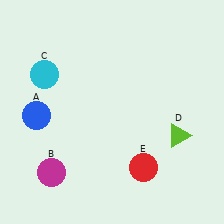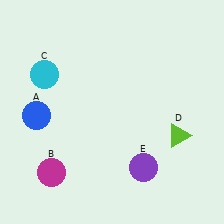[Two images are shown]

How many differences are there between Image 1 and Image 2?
There is 1 difference between the two images.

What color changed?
The circle (E) changed from red in Image 1 to purple in Image 2.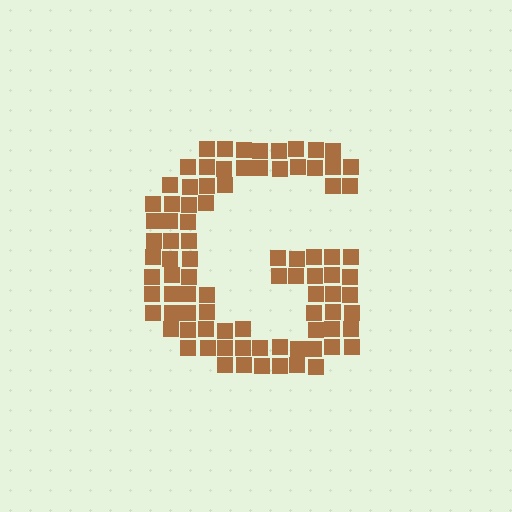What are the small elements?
The small elements are squares.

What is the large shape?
The large shape is the letter G.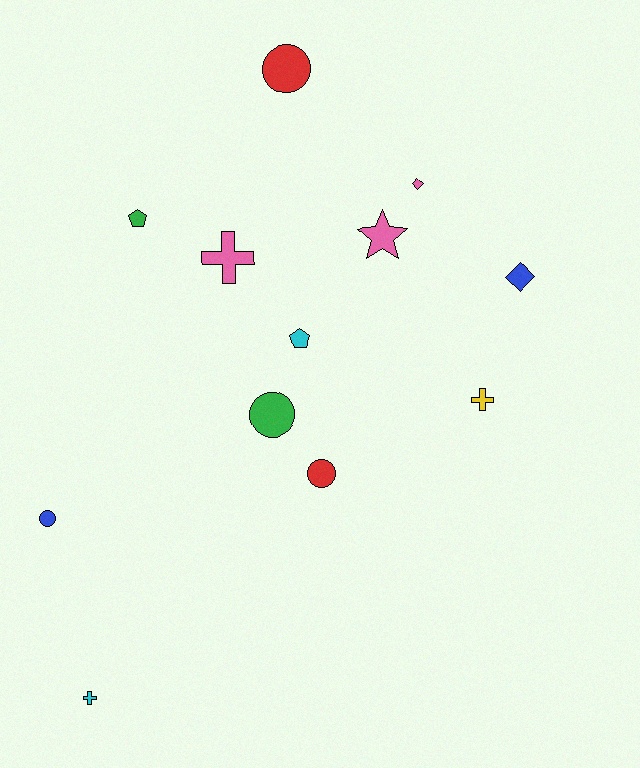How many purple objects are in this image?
There are no purple objects.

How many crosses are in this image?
There are 3 crosses.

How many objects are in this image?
There are 12 objects.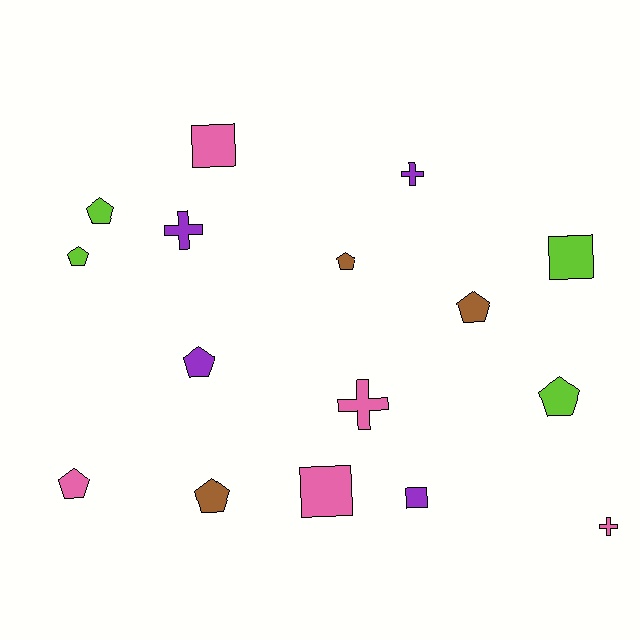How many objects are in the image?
There are 16 objects.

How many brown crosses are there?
There are no brown crosses.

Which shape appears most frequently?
Pentagon, with 8 objects.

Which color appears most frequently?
Pink, with 5 objects.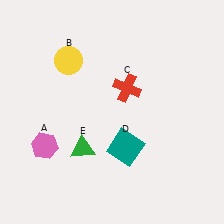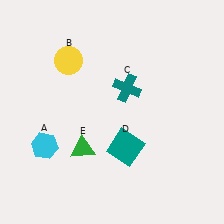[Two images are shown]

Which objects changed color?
A changed from pink to cyan. C changed from red to teal.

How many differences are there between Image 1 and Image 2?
There are 2 differences between the two images.